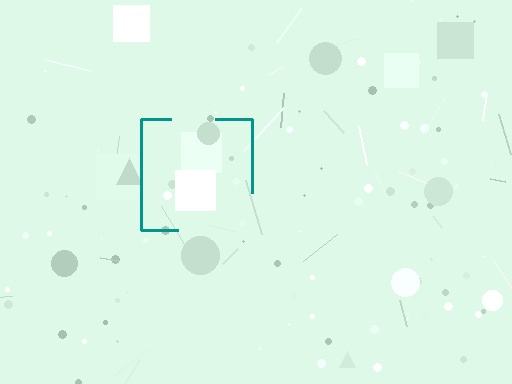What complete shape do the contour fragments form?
The contour fragments form a square.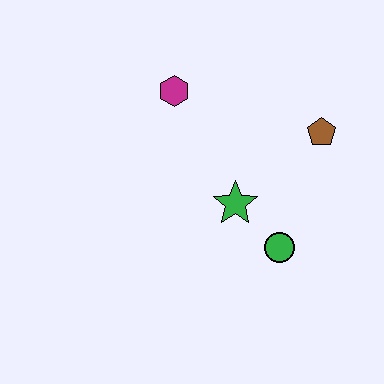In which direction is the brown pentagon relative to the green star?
The brown pentagon is to the right of the green star.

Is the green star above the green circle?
Yes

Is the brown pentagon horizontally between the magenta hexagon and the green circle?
No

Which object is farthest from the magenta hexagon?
The green circle is farthest from the magenta hexagon.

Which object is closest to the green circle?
The green star is closest to the green circle.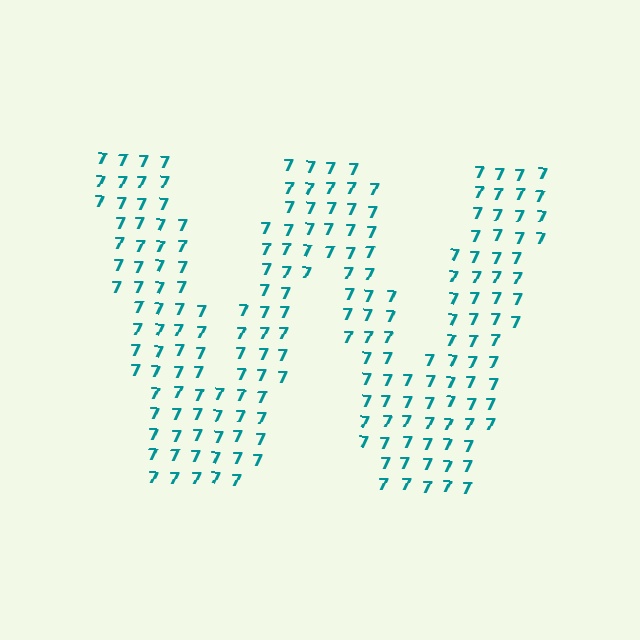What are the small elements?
The small elements are digit 7's.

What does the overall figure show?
The overall figure shows the letter W.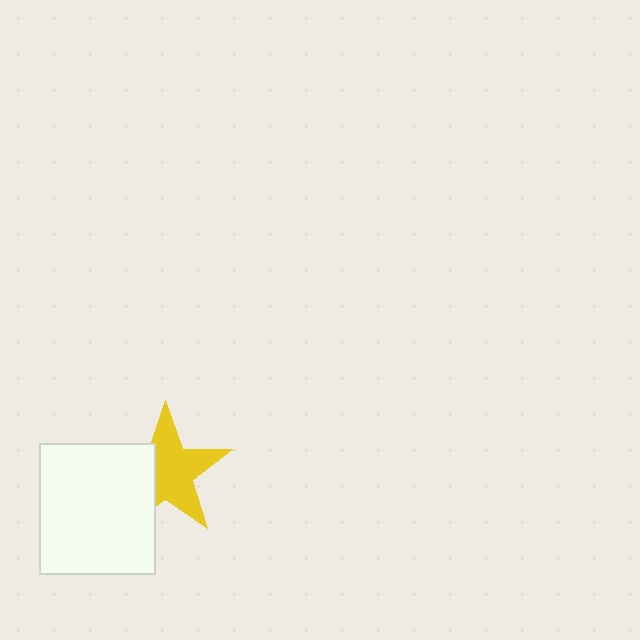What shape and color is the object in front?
The object in front is a white rectangle.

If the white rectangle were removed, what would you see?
You would see the complete yellow star.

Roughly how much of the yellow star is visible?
Most of it is visible (roughly 66%).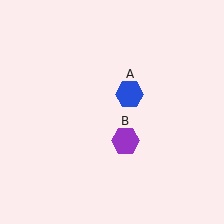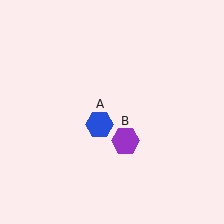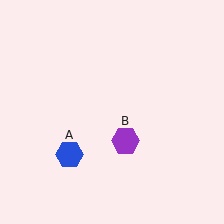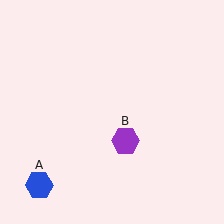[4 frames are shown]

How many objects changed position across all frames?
1 object changed position: blue hexagon (object A).